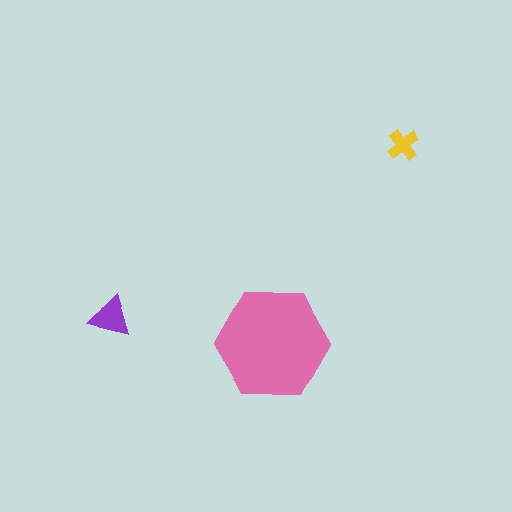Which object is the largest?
The pink hexagon.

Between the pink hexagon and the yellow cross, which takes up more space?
The pink hexagon.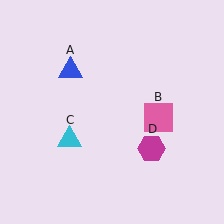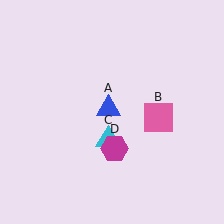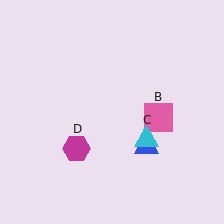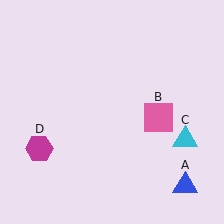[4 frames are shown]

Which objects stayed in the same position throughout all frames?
Pink square (object B) remained stationary.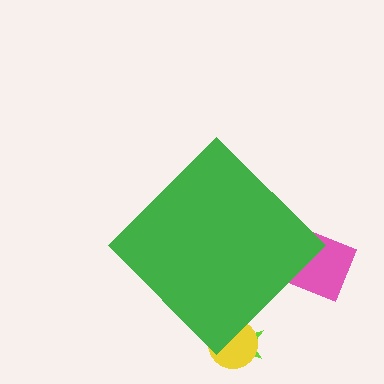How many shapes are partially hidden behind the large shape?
3 shapes are partially hidden.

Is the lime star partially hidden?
Yes, the lime star is partially hidden behind the green diamond.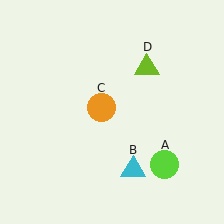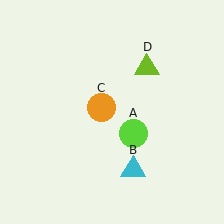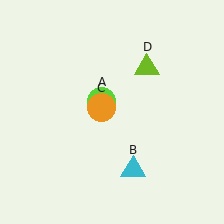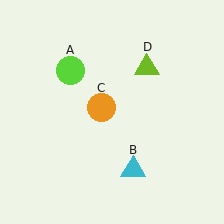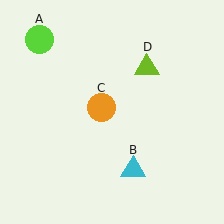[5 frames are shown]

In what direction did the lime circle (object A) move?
The lime circle (object A) moved up and to the left.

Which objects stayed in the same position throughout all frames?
Cyan triangle (object B) and orange circle (object C) and lime triangle (object D) remained stationary.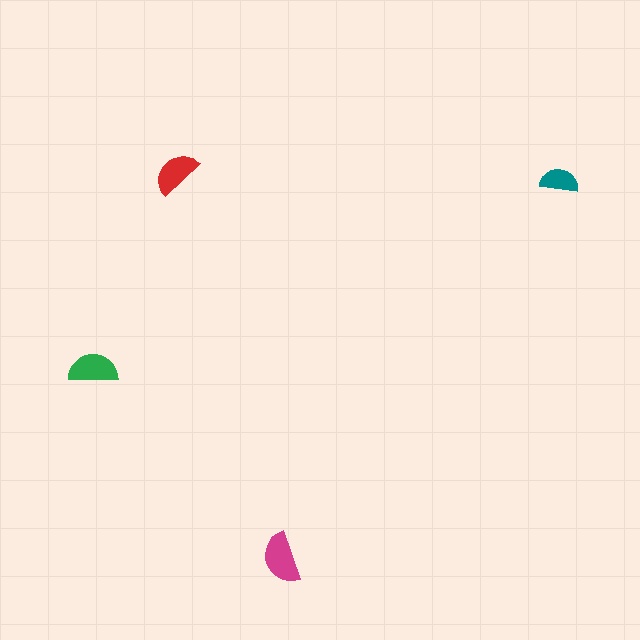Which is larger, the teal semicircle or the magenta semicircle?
The magenta one.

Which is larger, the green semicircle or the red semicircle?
The green one.